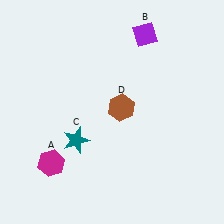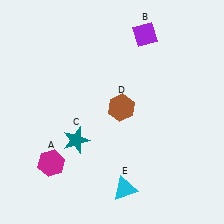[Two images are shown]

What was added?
A cyan triangle (E) was added in Image 2.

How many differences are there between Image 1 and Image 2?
There is 1 difference between the two images.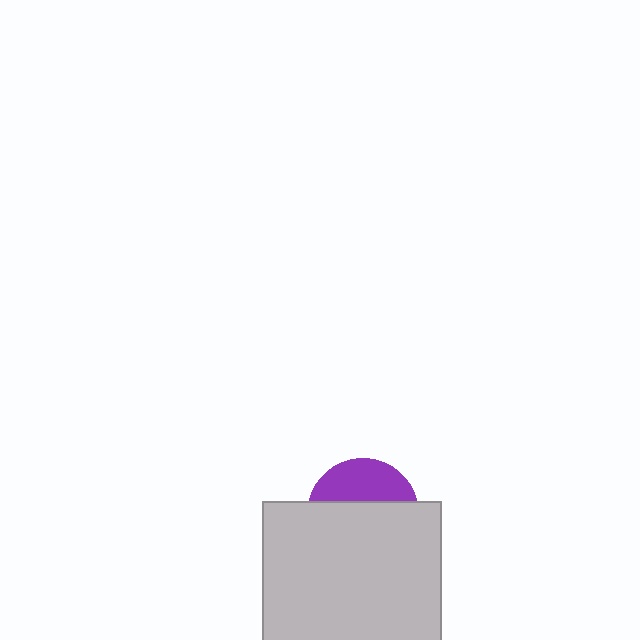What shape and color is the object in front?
The object in front is a light gray square.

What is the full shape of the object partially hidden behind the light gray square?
The partially hidden object is a purple circle.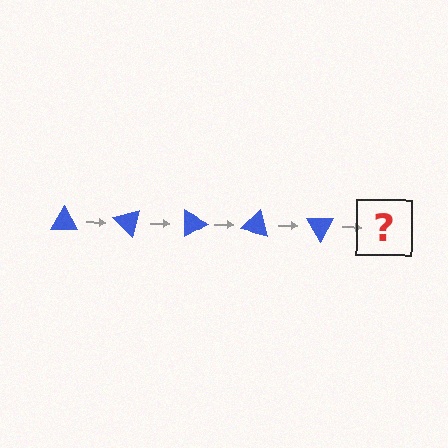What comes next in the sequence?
The next element should be a blue triangle rotated 225 degrees.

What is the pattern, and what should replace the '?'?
The pattern is that the triangle rotates 45 degrees each step. The '?' should be a blue triangle rotated 225 degrees.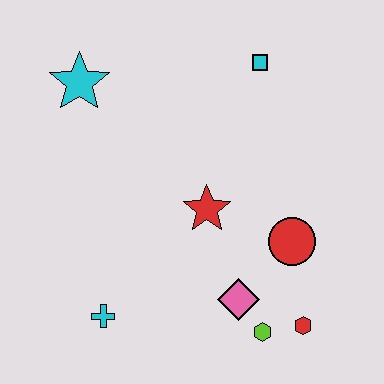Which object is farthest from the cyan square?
The cyan cross is farthest from the cyan square.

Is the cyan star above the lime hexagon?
Yes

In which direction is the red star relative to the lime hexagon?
The red star is above the lime hexagon.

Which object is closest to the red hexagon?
The lime hexagon is closest to the red hexagon.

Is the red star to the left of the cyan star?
No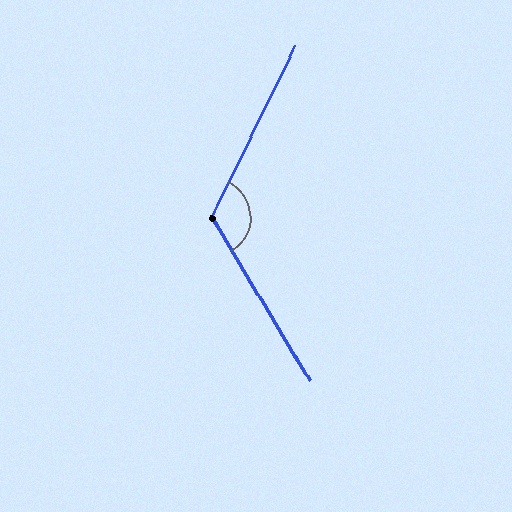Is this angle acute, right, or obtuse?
It is obtuse.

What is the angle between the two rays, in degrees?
Approximately 123 degrees.